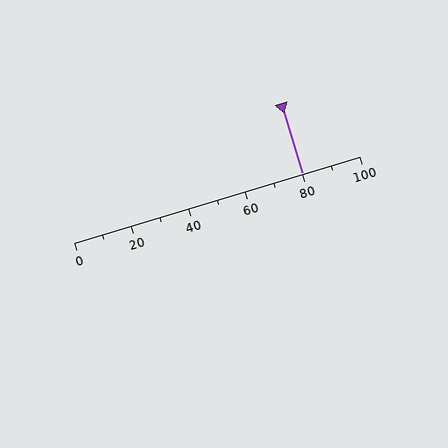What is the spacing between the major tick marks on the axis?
The major ticks are spaced 20 apart.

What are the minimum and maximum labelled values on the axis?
The axis runs from 0 to 100.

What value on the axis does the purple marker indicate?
The marker indicates approximately 80.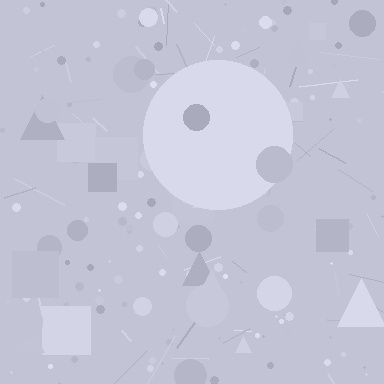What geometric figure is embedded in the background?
A circle is embedded in the background.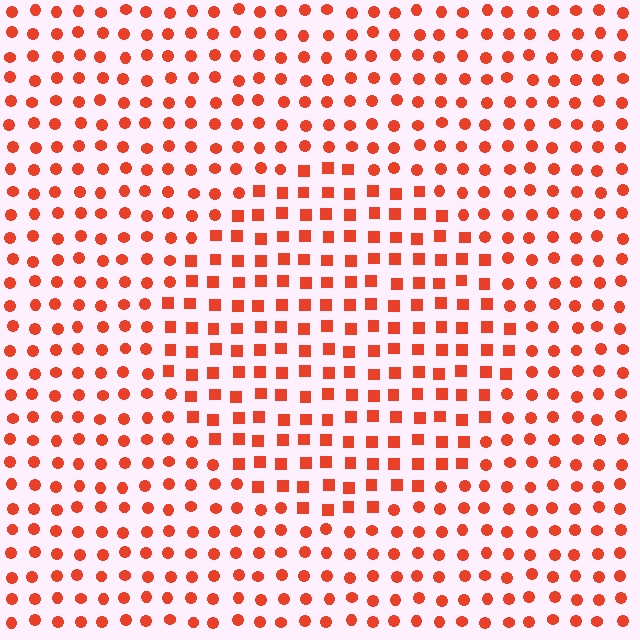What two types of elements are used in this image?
The image uses squares inside the circle region and circles outside it.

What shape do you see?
I see a circle.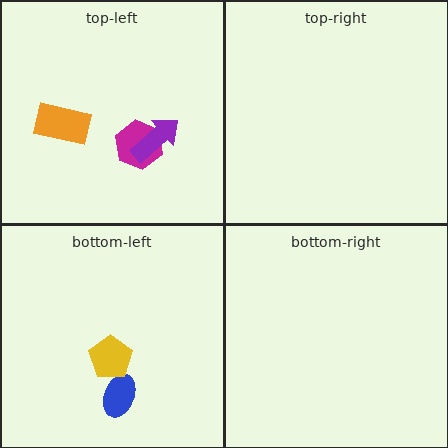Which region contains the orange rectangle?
The top-left region.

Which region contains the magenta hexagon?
The top-left region.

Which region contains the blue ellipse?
The bottom-left region.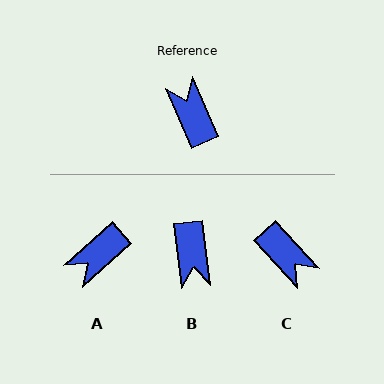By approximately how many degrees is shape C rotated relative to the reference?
Approximately 161 degrees clockwise.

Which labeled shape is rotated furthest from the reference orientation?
B, about 163 degrees away.